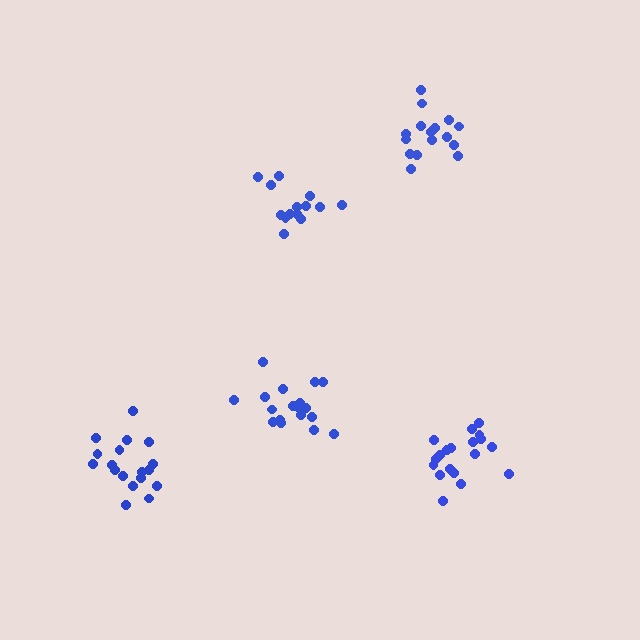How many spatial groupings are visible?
There are 5 spatial groupings.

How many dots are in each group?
Group 1: 19 dots, Group 2: 16 dots, Group 3: 18 dots, Group 4: 18 dots, Group 5: 14 dots (85 total).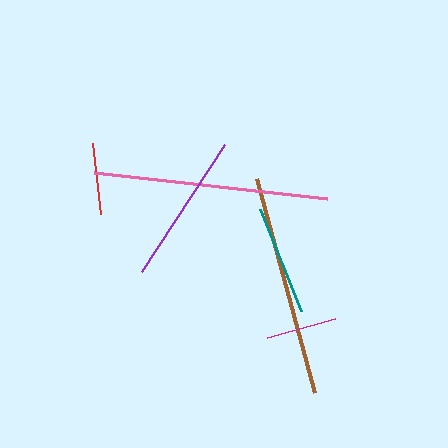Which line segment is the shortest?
The magenta line is the shortest at approximately 71 pixels.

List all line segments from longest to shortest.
From longest to shortest: pink, brown, purple, teal, red, magenta.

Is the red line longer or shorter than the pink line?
The pink line is longer than the red line.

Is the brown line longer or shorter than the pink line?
The pink line is longer than the brown line.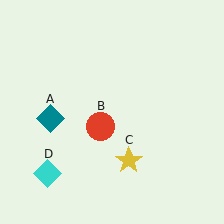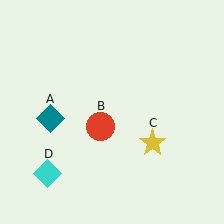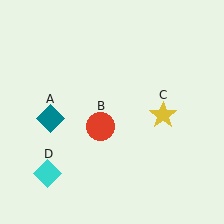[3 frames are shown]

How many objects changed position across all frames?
1 object changed position: yellow star (object C).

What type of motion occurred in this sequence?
The yellow star (object C) rotated counterclockwise around the center of the scene.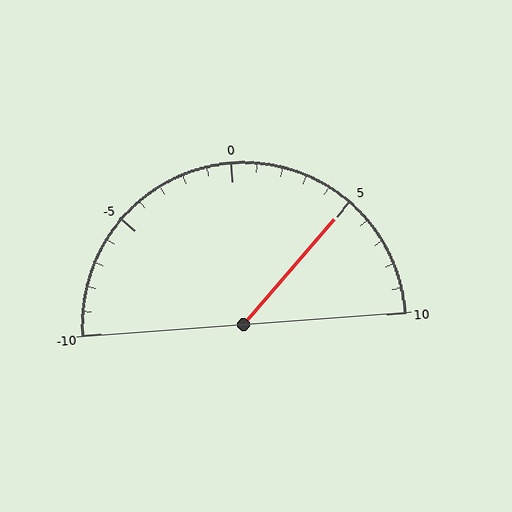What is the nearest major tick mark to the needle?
The nearest major tick mark is 5.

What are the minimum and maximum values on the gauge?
The gauge ranges from -10 to 10.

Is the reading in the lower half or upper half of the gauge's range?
The reading is in the upper half of the range (-10 to 10).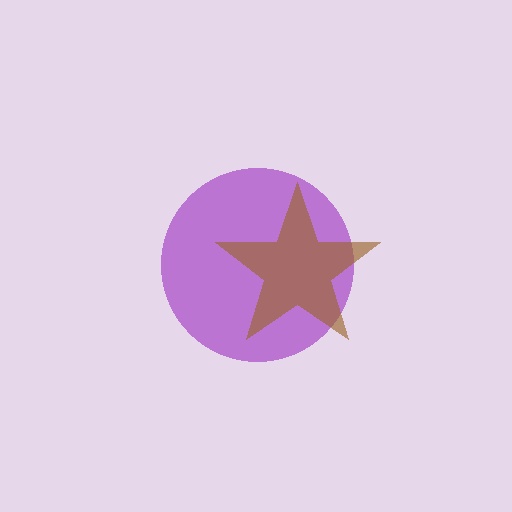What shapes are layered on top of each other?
The layered shapes are: a purple circle, a brown star.